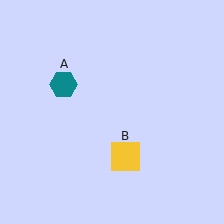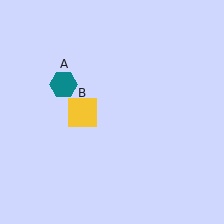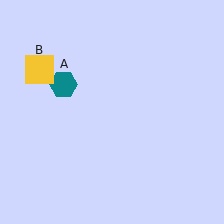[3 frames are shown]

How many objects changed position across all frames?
1 object changed position: yellow square (object B).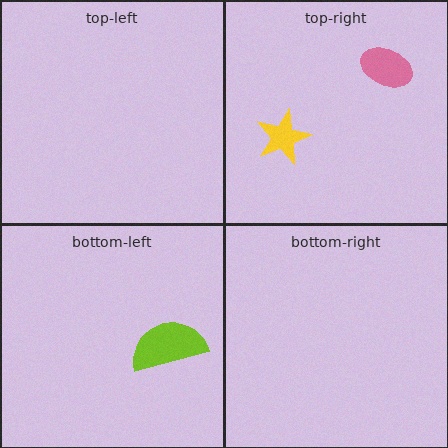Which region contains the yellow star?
The top-right region.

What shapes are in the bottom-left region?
The lime semicircle.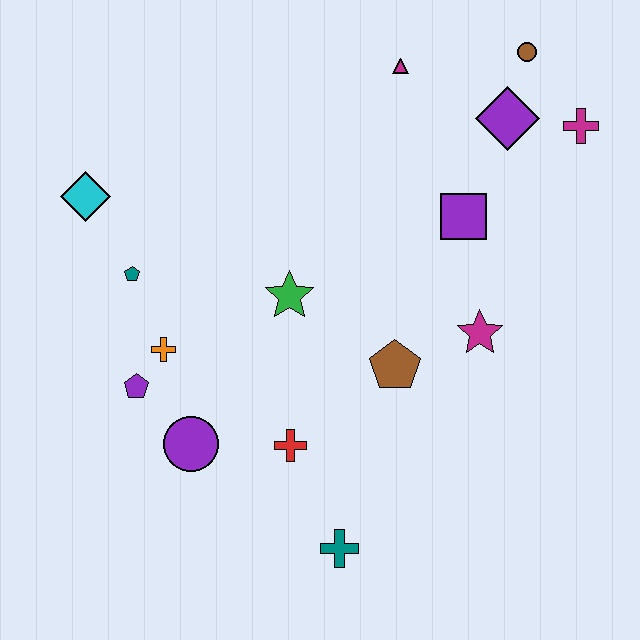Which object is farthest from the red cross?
The brown circle is farthest from the red cross.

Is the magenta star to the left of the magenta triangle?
No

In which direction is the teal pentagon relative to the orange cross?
The teal pentagon is above the orange cross.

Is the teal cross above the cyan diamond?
No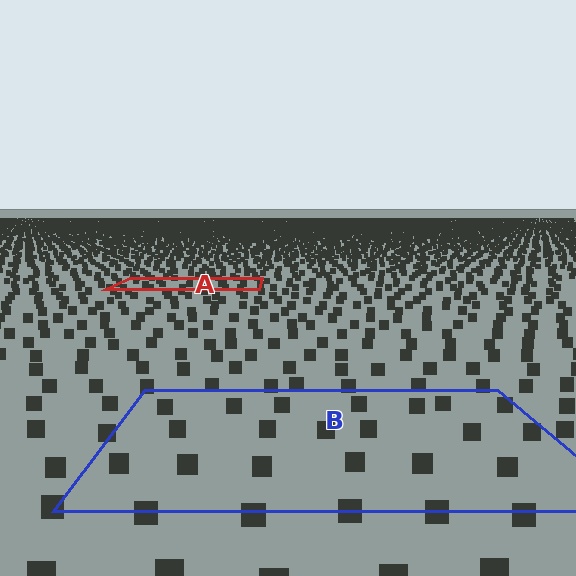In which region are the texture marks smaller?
The texture marks are smaller in region A, because it is farther away.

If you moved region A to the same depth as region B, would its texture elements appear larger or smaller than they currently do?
They would appear larger. At a closer depth, the same texture elements are projected at a bigger on-screen size.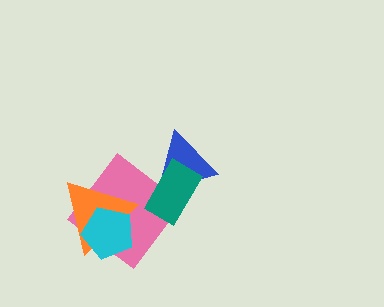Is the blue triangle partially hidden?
Yes, it is partially covered by another shape.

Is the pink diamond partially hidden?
Yes, it is partially covered by another shape.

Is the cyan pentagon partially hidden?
No, no other shape covers it.